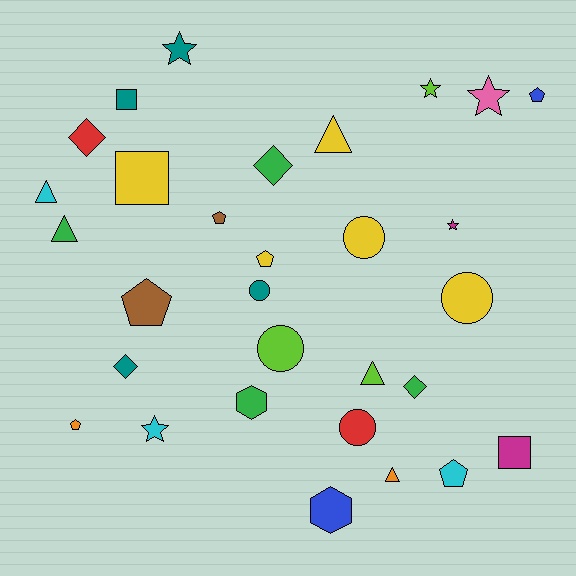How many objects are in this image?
There are 30 objects.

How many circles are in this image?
There are 5 circles.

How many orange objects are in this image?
There are 2 orange objects.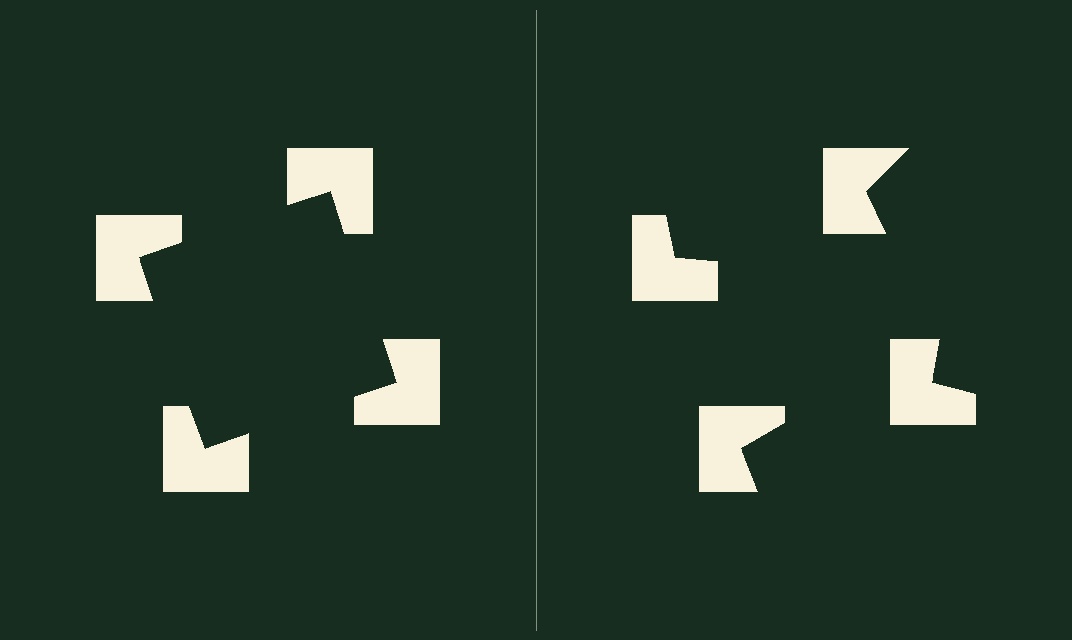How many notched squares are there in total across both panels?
8 — 4 on each side.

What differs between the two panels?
The notched squares are positioned identically on both sides; only the wedge orientations differ. On the left they align to a square; on the right they are misaligned.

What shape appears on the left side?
An illusory square.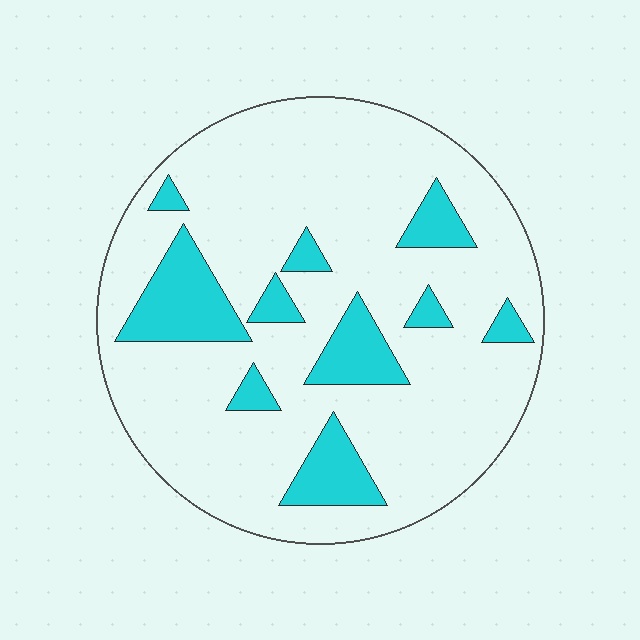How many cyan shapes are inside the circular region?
10.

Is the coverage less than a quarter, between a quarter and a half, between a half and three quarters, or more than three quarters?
Less than a quarter.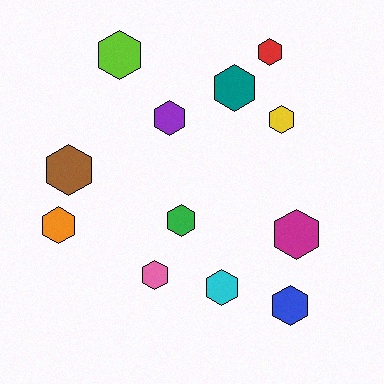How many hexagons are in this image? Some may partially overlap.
There are 12 hexagons.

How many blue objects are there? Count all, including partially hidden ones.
There is 1 blue object.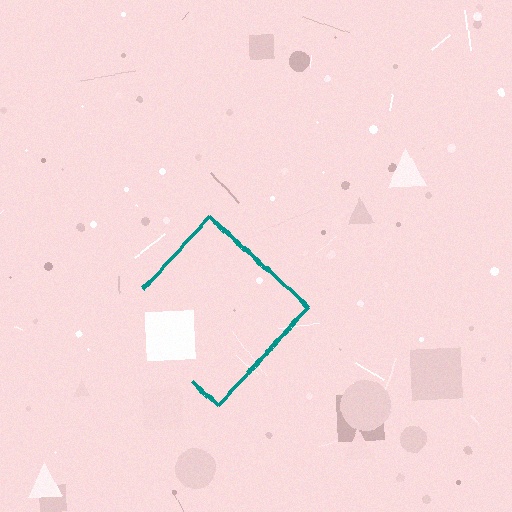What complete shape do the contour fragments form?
The contour fragments form a diamond.